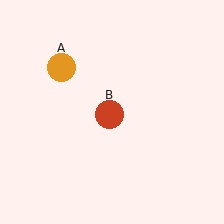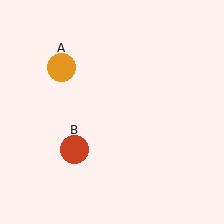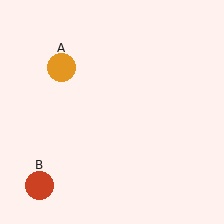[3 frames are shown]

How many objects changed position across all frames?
1 object changed position: red circle (object B).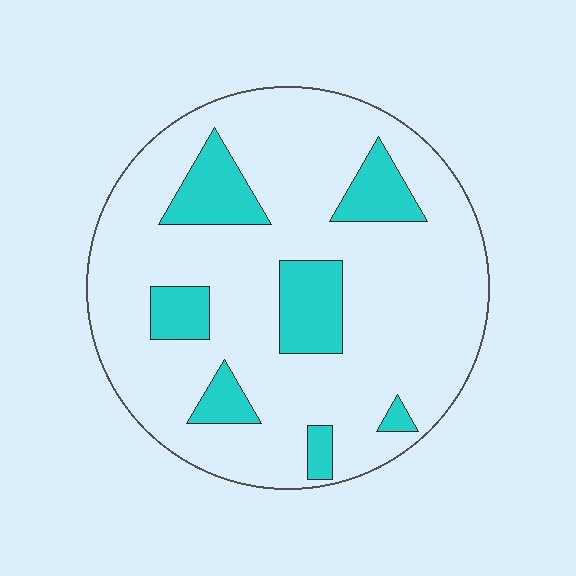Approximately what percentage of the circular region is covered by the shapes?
Approximately 20%.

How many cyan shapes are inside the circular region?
7.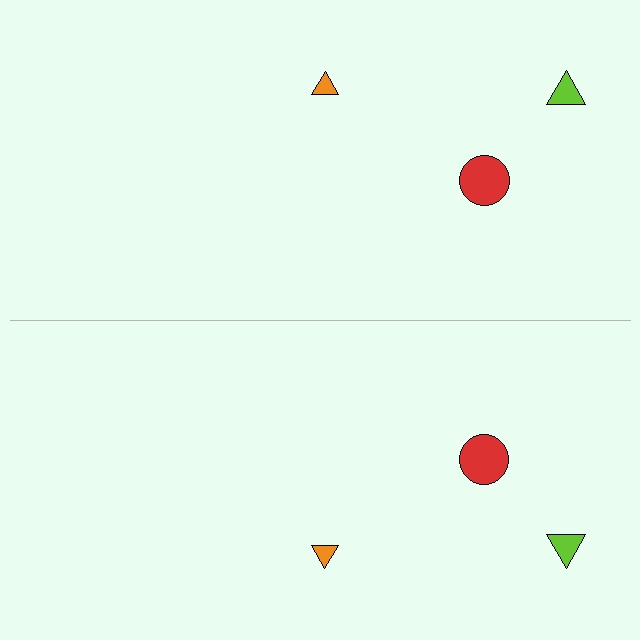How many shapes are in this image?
There are 6 shapes in this image.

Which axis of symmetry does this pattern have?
The pattern has a horizontal axis of symmetry running through the center of the image.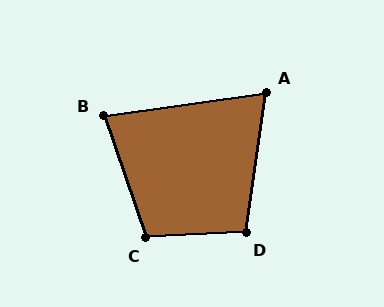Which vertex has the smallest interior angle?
A, at approximately 74 degrees.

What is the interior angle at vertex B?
Approximately 79 degrees (acute).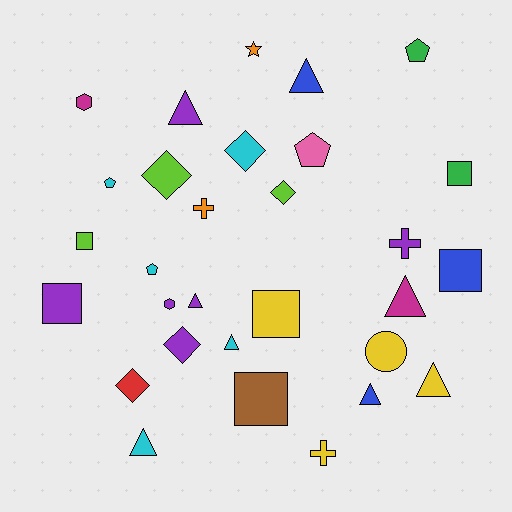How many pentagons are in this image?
There are 4 pentagons.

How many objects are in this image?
There are 30 objects.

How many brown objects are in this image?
There is 1 brown object.